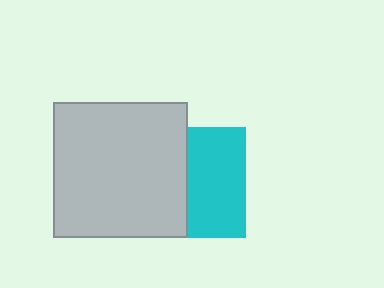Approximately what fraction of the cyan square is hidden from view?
Roughly 47% of the cyan square is hidden behind the light gray square.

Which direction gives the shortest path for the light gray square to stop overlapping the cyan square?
Moving left gives the shortest separation.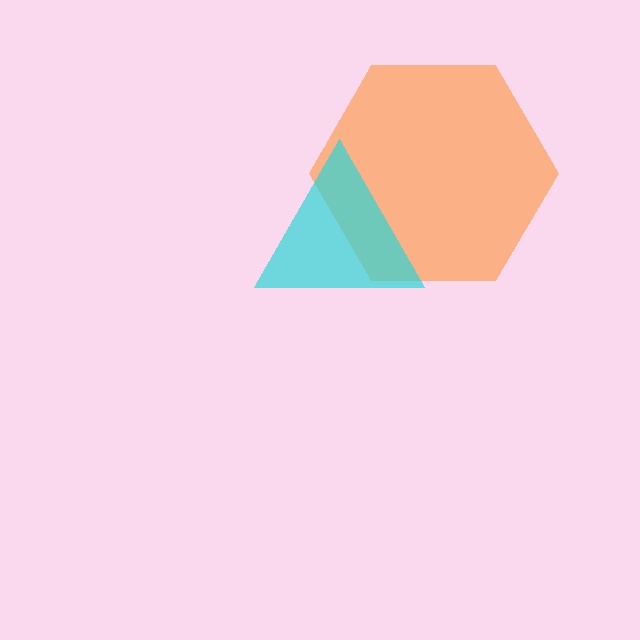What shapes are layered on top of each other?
The layered shapes are: an orange hexagon, a cyan triangle.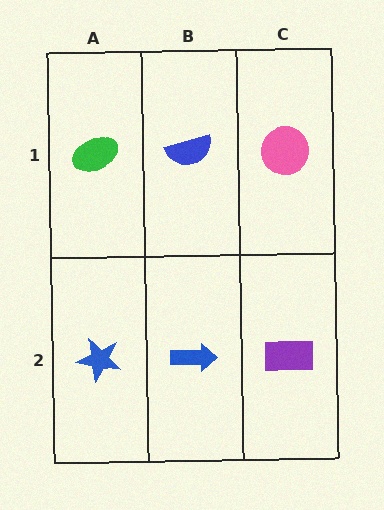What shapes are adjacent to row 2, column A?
A green ellipse (row 1, column A), a blue arrow (row 2, column B).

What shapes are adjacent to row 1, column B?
A blue arrow (row 2, column B), a green ellipse (row 1, column A), a pink circle (row 1, column C).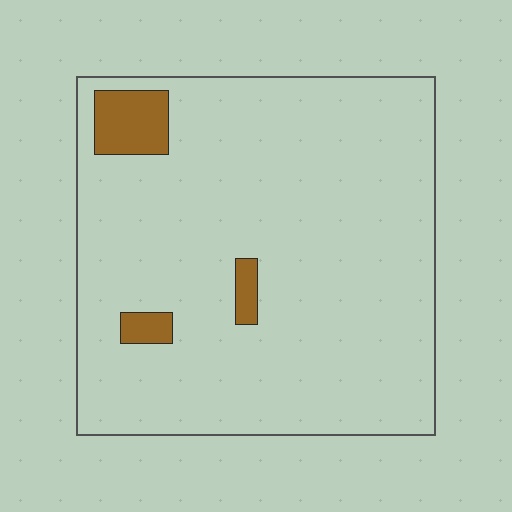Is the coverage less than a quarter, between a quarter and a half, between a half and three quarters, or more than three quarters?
Less than a quarter.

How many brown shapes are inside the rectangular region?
3.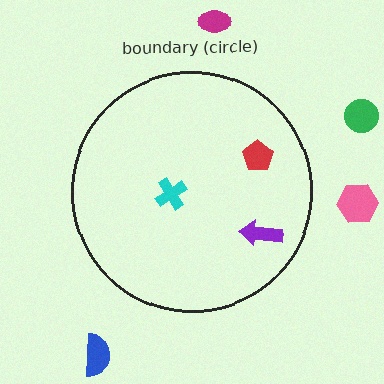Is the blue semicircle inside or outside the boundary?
Outside.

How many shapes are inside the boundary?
3 inside, 4 outside.